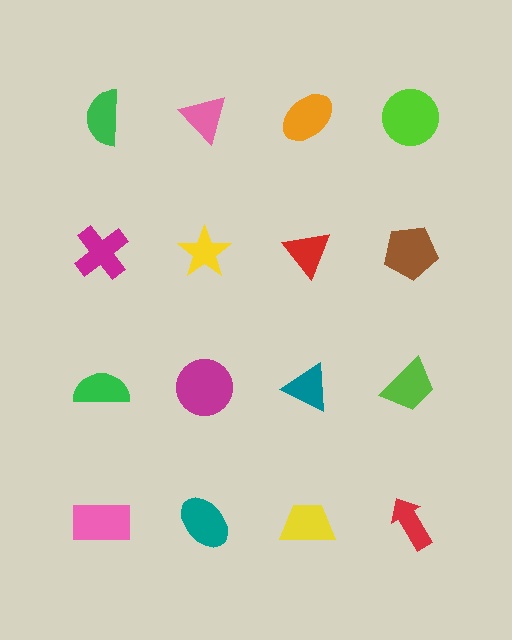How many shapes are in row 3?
4 shapes.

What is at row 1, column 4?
A lime circle.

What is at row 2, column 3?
A red triangle.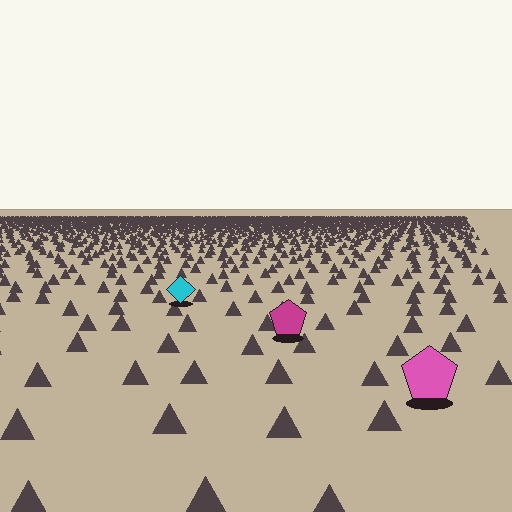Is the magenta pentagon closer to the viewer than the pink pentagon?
No. The pink pentagon is closer — you can tell from the texture gradient: the ground texture is coarser near it.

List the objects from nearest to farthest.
From nearest to farthest: the pink pentagon, the magenta pentagon, the cyan diamond.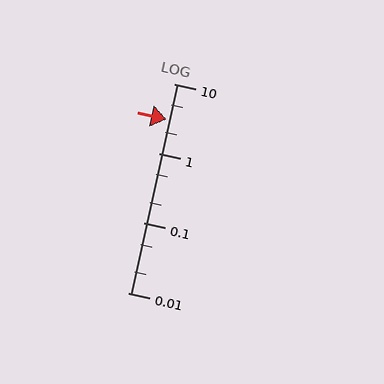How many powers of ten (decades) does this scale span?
The scale spans 3 decades, from 0.01 to 10.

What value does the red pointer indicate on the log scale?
The pointer indicates approximately 3.1.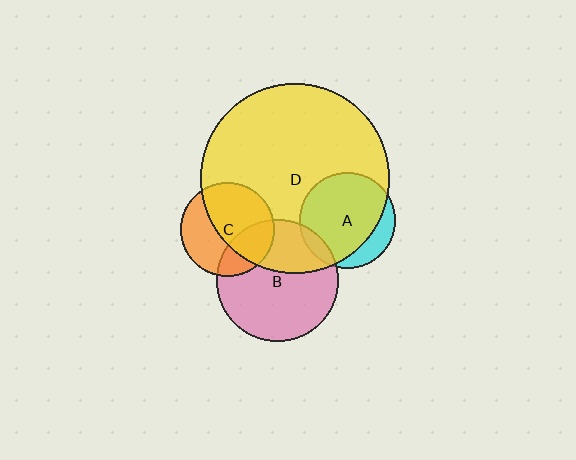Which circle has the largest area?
Circle D (yellow).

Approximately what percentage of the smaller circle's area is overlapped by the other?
Approximately 30%.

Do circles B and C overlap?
Yes.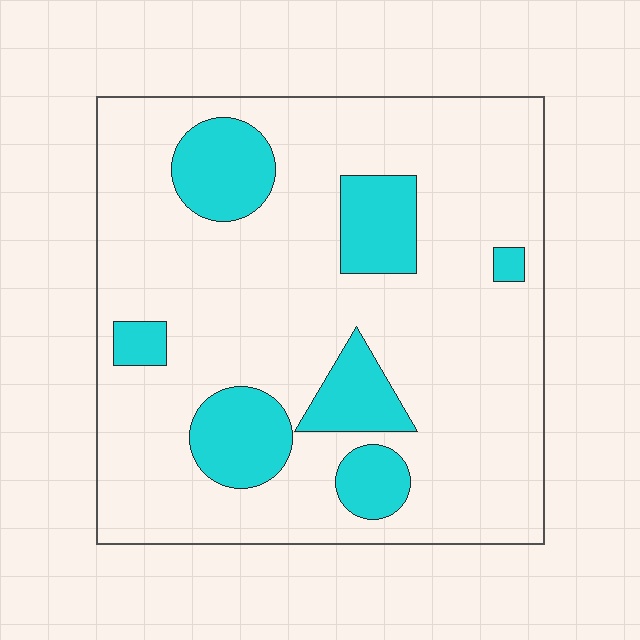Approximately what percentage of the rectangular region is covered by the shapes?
Approximately 20%.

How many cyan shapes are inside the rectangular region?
7.